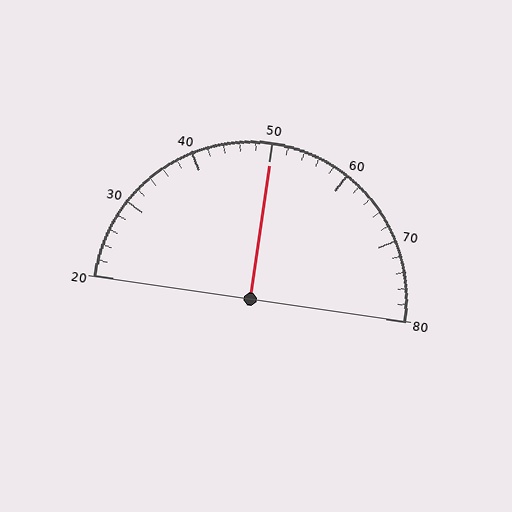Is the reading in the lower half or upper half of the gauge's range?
The reading is in the upper half of the range (20 to 80).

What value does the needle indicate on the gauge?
The needle indicates approximately 50.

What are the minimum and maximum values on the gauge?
The gauge ranges from 20 to 80.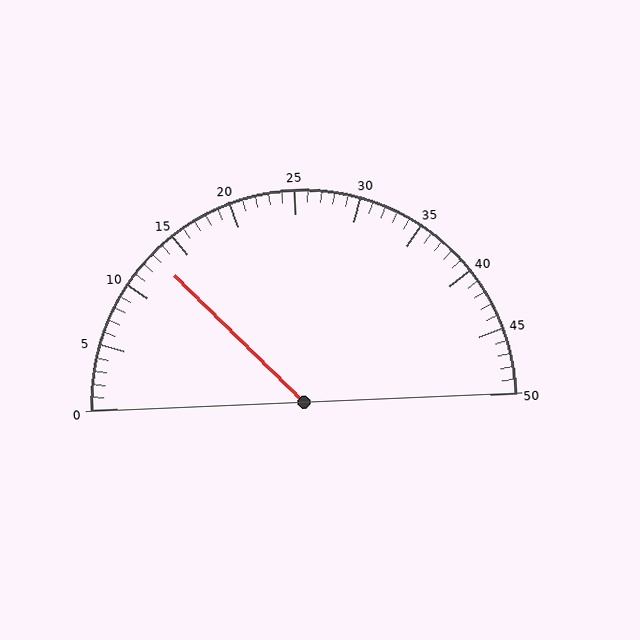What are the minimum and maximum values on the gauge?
The gauge ranges from 0 to 50.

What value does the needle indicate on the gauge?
The needle indicates approximately 13.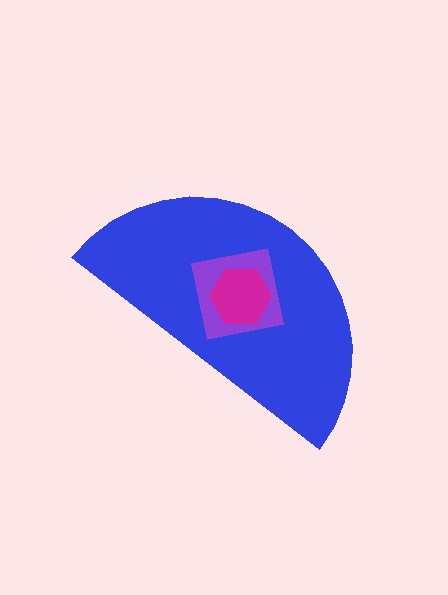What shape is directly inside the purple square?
The magenta hexagon.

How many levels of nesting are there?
3.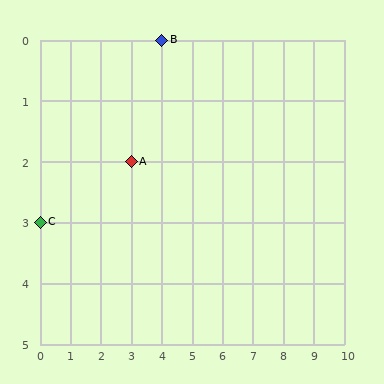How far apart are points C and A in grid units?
Points C and A are 3 columns and 1 row apart (about 3.2 grid units diagonally).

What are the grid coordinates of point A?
Point A is at grid coordinates (3, 2).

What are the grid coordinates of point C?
Point C is at grid coordinates (0, 3).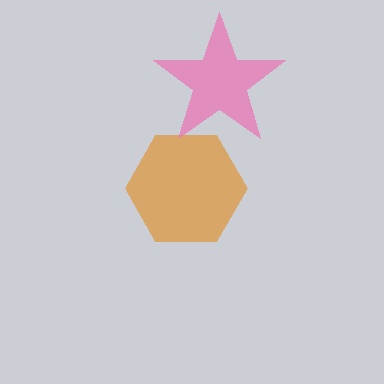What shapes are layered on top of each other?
The layered shapes are: an orange hexagon, a pink star.